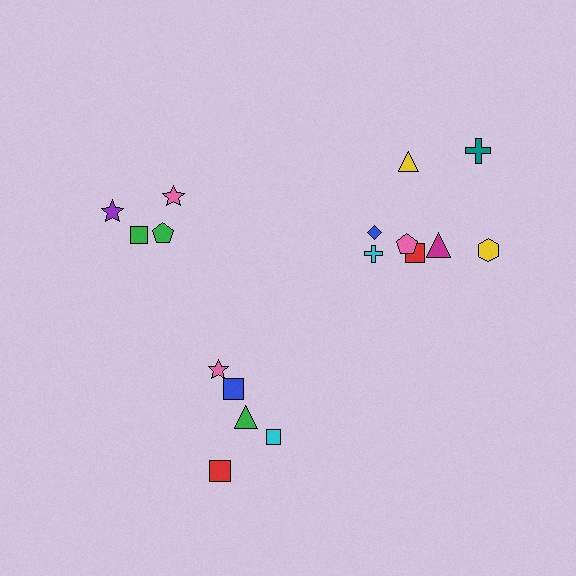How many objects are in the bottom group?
There are 5 objects.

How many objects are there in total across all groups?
There are 17 objects.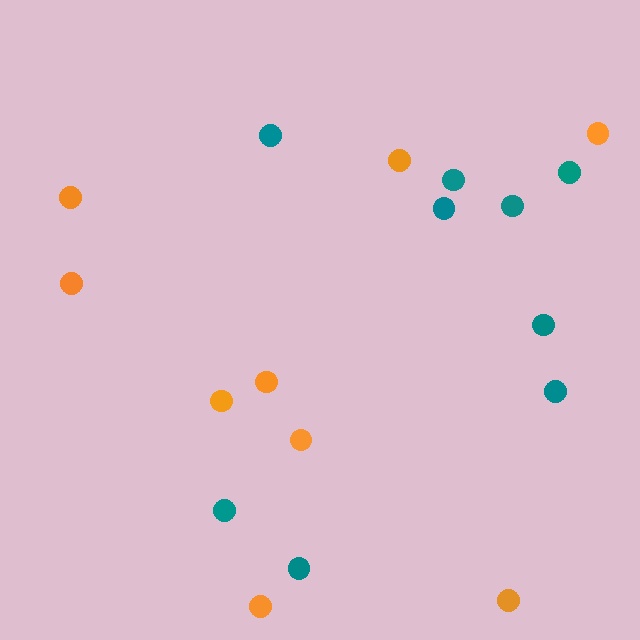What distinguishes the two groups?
There are 2 groups: one group of teal circles (9) and one group of orange circles (9).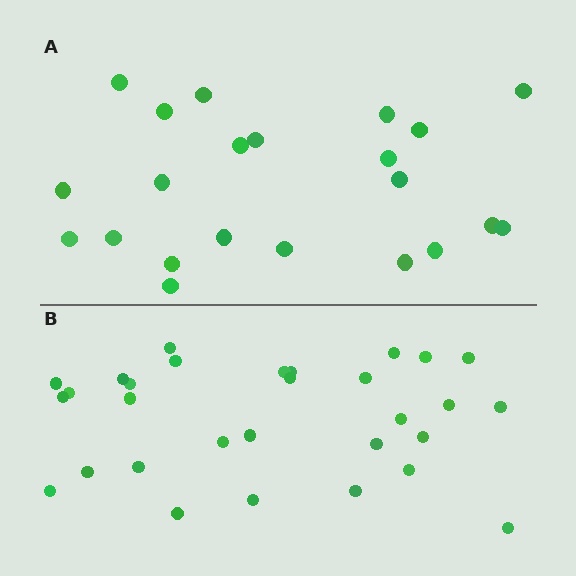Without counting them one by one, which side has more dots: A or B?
Region B (the bottom region) has more dots.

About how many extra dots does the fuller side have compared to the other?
Region B has roughly 8 or so more dots than region A.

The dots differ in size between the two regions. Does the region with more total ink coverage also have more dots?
No. Region A has more total ink coverage because its dots are larger, but region B actually contains more individual dots. Total area can be misleading — the number of items is what matters here.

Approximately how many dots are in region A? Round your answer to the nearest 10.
About 20 dots. (The exact count is 22, which rounds to 20.)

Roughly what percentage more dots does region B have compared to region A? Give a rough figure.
About 35% more.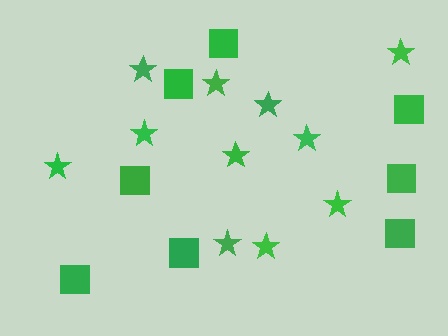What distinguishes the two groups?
There are 2 groups: one group of stars (11) and one group of squares (8).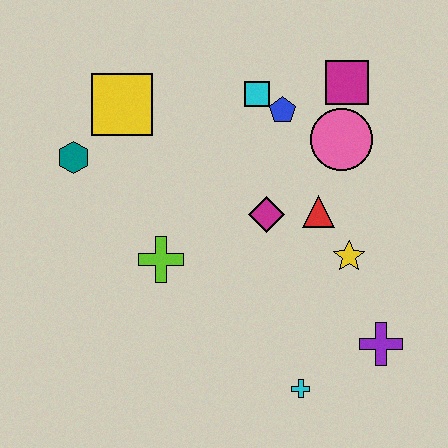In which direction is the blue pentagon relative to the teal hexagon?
The blue pentagon is to the right of the teal hexagon.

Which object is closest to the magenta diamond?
The red triangle is closest to the magenta diamond.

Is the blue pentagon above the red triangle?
Yes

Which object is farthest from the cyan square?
The cyan cross is farthest from the cyan square.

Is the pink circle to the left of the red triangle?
No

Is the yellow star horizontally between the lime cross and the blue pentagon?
No